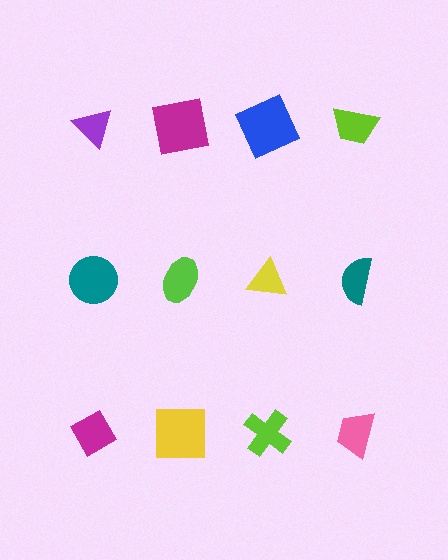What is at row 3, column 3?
A lime cross.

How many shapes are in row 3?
4 shapes.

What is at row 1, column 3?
A blue square.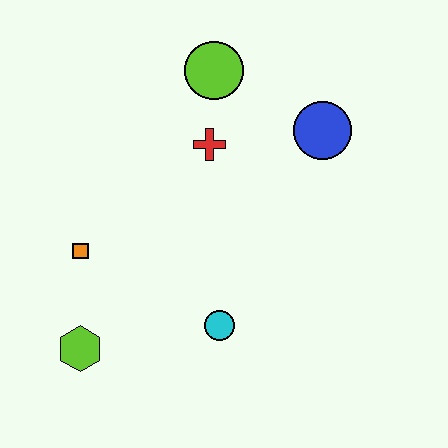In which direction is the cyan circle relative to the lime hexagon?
The cyan circle is to the right of the lime hexagon.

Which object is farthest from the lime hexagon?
The blue circle is farthest from the lime hexagon.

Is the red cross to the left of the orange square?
No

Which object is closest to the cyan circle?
The lime hexagon is closest to the cyan circle.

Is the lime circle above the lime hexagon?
Yes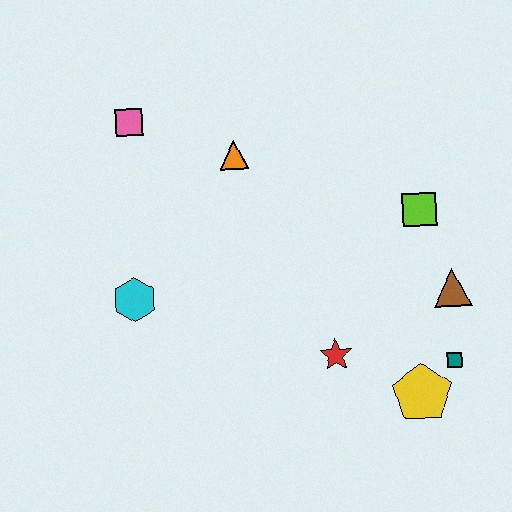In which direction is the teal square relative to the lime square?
The teal square is below the lime square.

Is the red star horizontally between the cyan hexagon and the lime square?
Yes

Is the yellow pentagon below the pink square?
Yes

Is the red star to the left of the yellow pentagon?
Yes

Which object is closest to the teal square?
The yellow pentagon is closest to the teal square.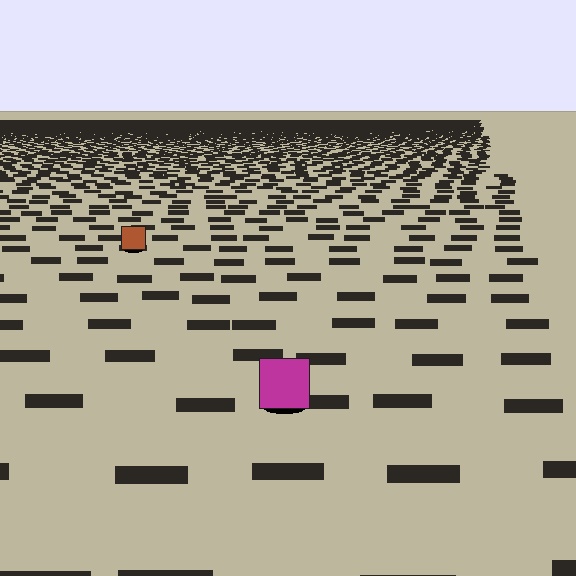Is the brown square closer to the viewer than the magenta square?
No. The magenta square is closer — you can tell from the texture gradient: the ground texture is coarser near it.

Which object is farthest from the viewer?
The brown square is farthest from the viewer. It appears smaller and the ground texture around it is denser.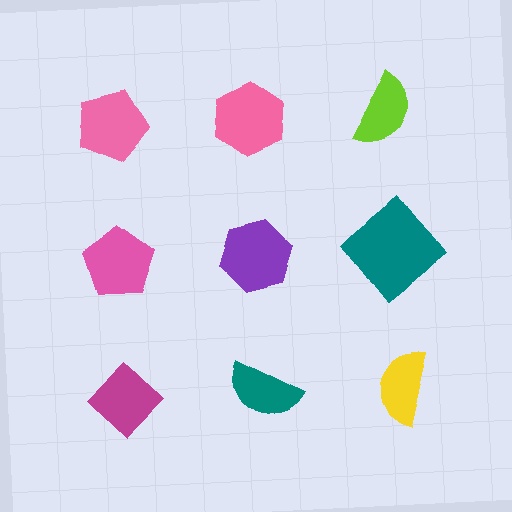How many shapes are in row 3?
3 shapes.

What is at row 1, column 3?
A lime semicircle.